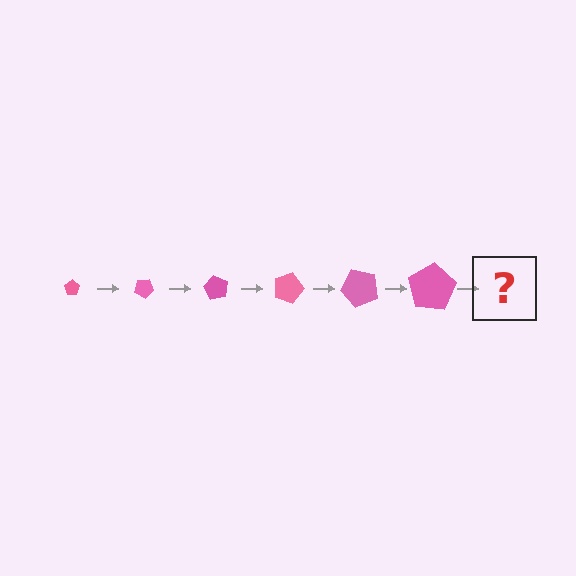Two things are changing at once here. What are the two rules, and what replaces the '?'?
The two rules are that the pentagon grows larger each step and it rotates 30 degrees each step. The '?' should be a pentagon, larger than the previous one and rotated 180 degrees from the start.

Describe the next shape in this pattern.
It should be a pentagon, larger than the previous one and rotated 180 degrees from the start.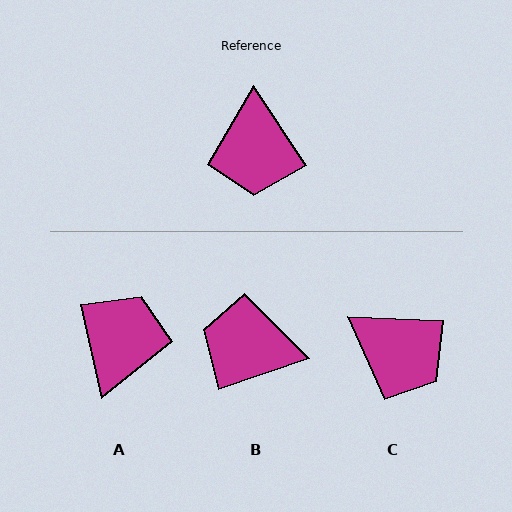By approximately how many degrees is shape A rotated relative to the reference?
Approximately 159 degrees counter-clockwise.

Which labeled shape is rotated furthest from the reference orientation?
A, about 159 degrees away.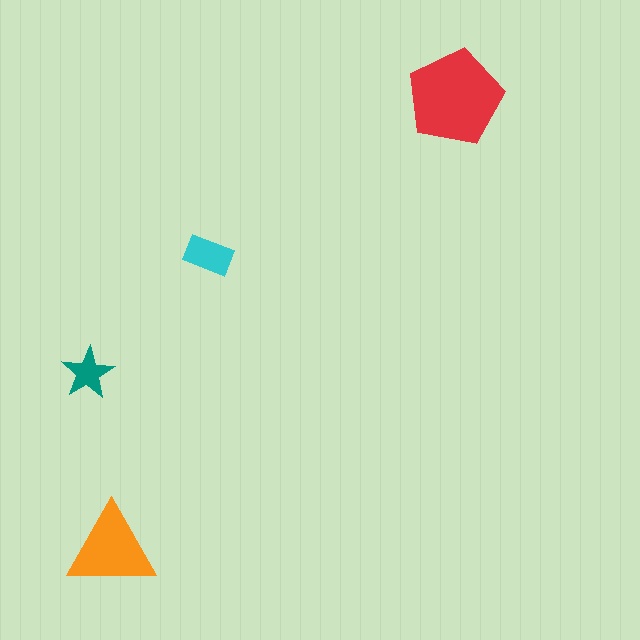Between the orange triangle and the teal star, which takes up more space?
The orange triangle.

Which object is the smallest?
The teal star.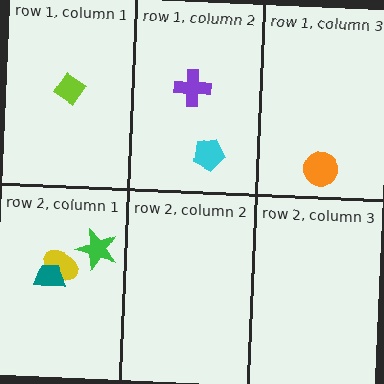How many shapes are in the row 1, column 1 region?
1.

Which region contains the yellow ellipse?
The row 2, column 1 region.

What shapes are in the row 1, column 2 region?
The purple cross, the cyan pentagon.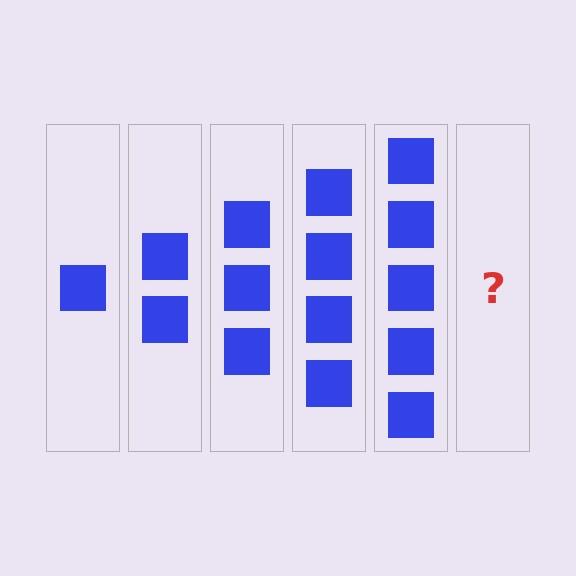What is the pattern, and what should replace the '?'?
The pattern is that each step adds one more square. The '?' should be 6 squares.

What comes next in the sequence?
The next element should be 6 squares.